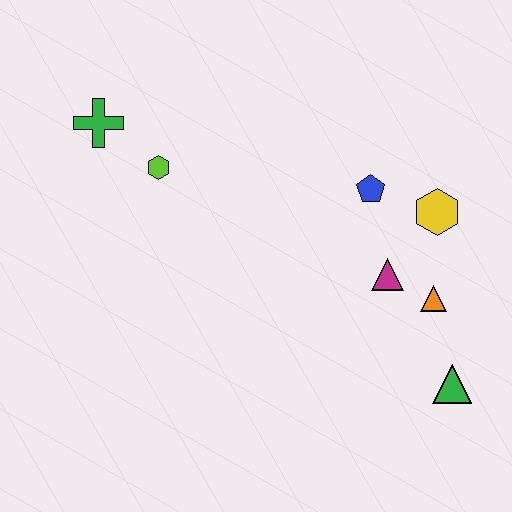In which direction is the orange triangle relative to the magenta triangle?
The orange triangle is to the right of the magenta triangle.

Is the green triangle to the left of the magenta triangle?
No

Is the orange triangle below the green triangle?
No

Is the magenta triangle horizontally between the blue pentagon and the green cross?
No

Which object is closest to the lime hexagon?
The green cross is closest to the lime hexagon.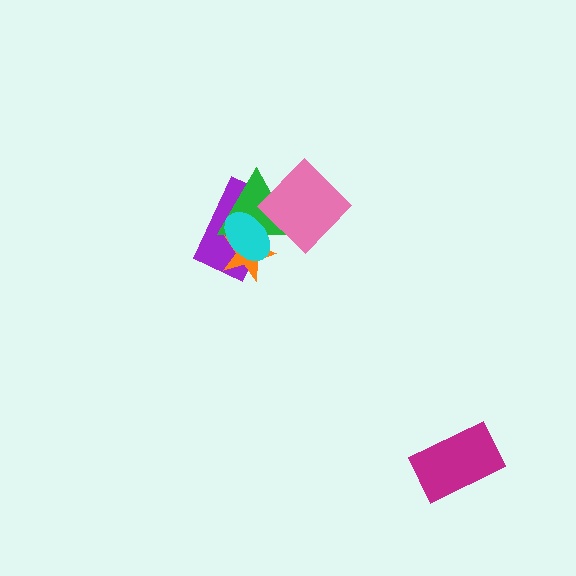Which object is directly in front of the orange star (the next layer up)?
The green triangle is directly in front of the orange star.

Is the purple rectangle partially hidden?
Yes, it is partially covered by another shape.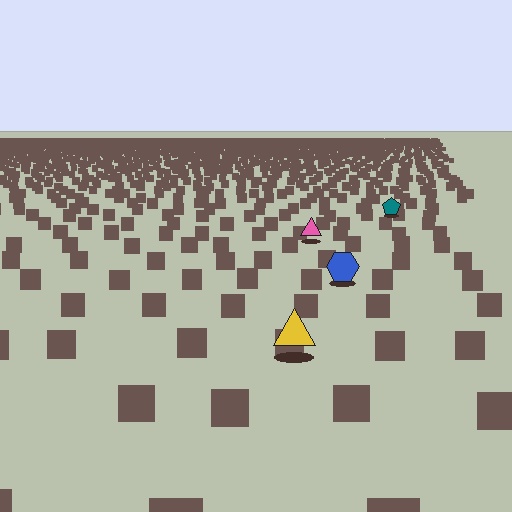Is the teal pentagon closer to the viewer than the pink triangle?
No. The pink triangle is closer — you can tell from the texture gradient: the ground texture is coarser near it.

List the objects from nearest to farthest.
From nearest to farthest: the yellow triangle, the blue hexagon, the pink triangle, the teal pentagon.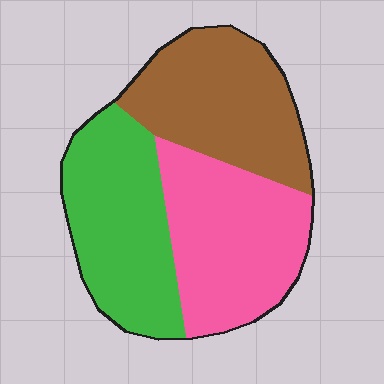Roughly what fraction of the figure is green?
Green takes up about one third (1/3) of the figure.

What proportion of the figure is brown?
Brown takes up about one third (1/3) of the figure.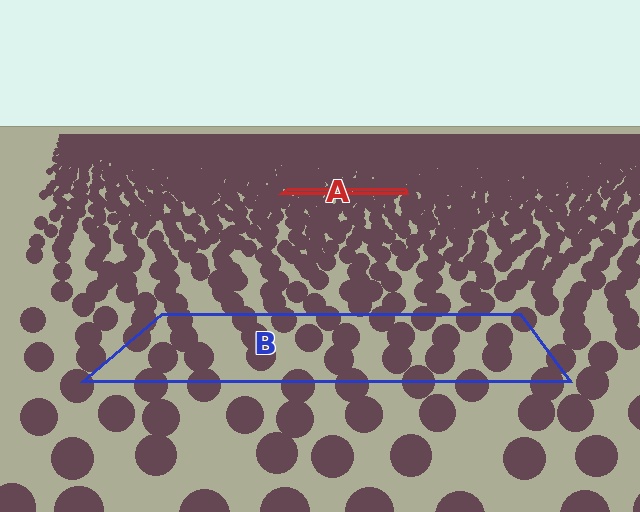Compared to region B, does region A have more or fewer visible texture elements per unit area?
Region A has more texture elements per unit area — they are packed more densely because it is farther away.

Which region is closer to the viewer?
Region B is closer. The texture elements there are larger and more spread out.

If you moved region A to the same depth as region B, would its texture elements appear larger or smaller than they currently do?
They would appear larger. At a closer depth, the same texture elements are projected at a bigger on-screen size.